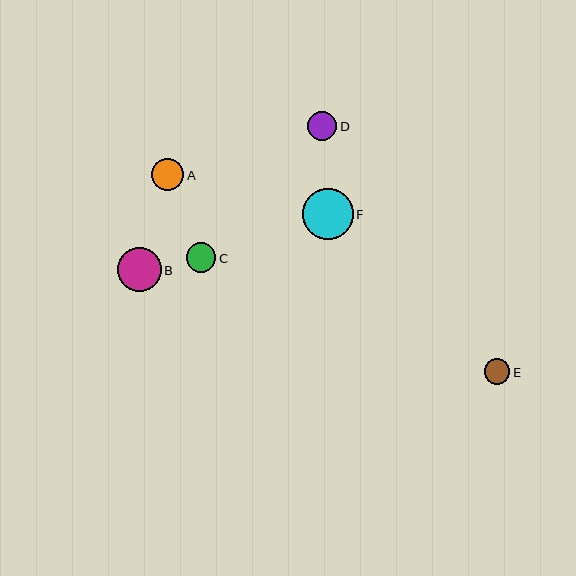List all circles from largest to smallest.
From largest to smallest: F, B, A, C, D, E.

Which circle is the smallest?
Circle E is the smallest with a size of approximately 25 pixels.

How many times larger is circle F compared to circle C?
Circle F is approximately 1.7 times the size of circle C.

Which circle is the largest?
Circle F is the largest with a size of approximately 51 pixels.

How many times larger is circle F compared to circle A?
Circle F is approximately 1.6 times the size of circle A.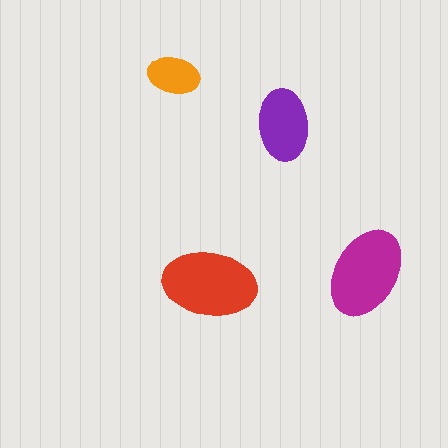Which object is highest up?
The orange ellipse is topmost.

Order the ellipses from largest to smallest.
the red one, the magenta one, the purple one, the orange one.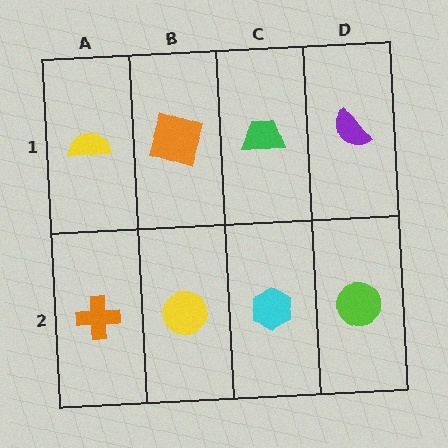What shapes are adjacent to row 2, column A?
A yellow semicircle (row 1, column A), a yellow circle (row 2, column B).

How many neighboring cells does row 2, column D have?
2.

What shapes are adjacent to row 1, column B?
A yellow circle (row 2, column B), a yellow semicircle (row 1, column A), a green trapezoid (row 1, column C).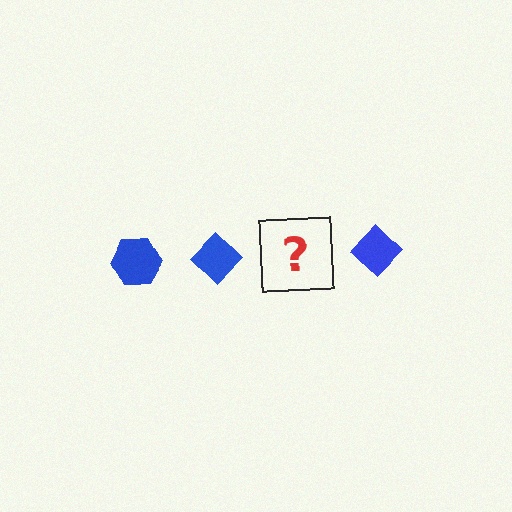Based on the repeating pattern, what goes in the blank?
The blank should be a blue hexagon.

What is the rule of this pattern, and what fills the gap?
The rule is that the pattern cycles through hexagon, diamond shapes in blue. The gap should be filled with a blue hexagon.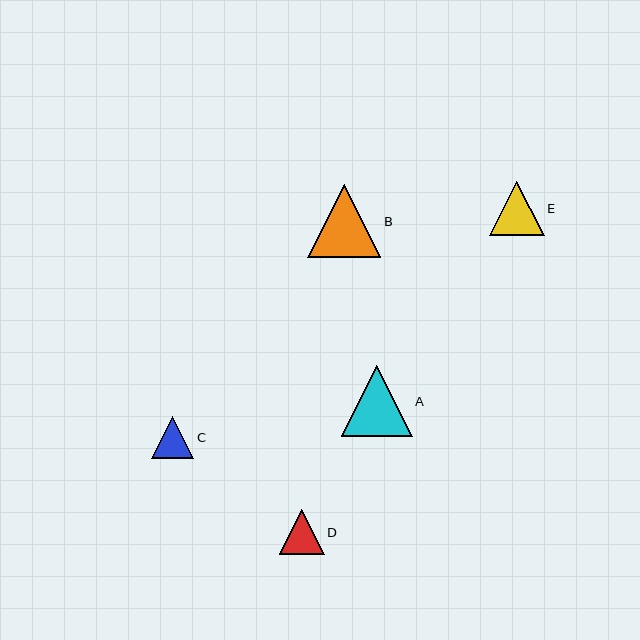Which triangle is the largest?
Triangle B is the largest with a size of approximately 73 pixels.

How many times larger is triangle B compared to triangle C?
Triangle B is approximately 1.7 times the size of triangle C.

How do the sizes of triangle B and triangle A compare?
Triangle B and triangle A are approximately the same size.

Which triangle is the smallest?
Triangle C is the smallest with a size of approximately 42 pixels.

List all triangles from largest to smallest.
From largest to smallest: B, A, E, D, C.